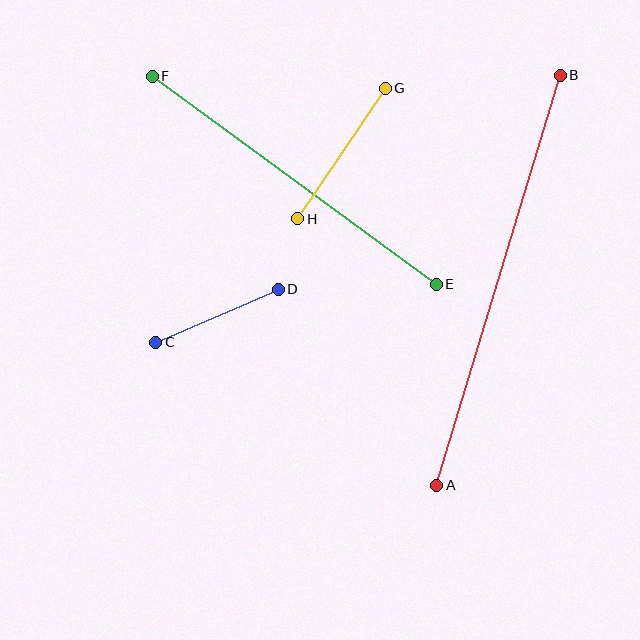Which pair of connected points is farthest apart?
Points A and B are farthest apart.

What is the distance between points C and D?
The distance is approximately 133 pixels.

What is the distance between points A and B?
The distance is approximately 428 pixels.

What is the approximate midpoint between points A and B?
The midpoint is at approximately (498, 280) pixels.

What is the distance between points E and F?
The distance is approximately 352 pixels.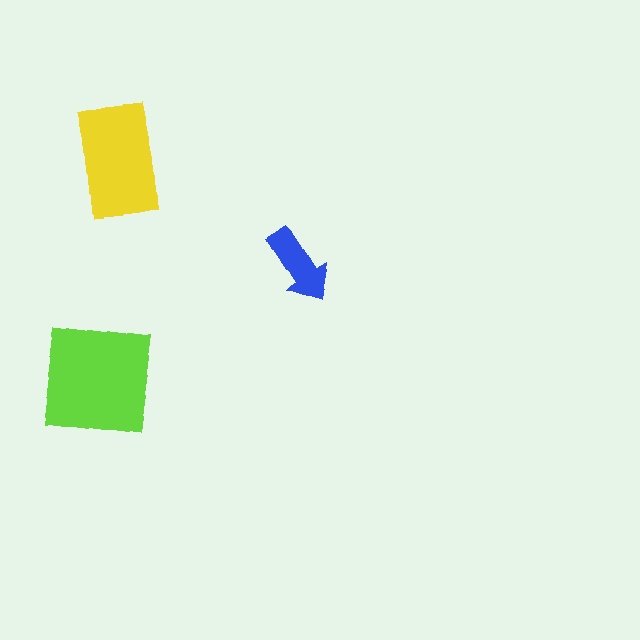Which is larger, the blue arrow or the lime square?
The lime square.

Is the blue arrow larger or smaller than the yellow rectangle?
Smaller.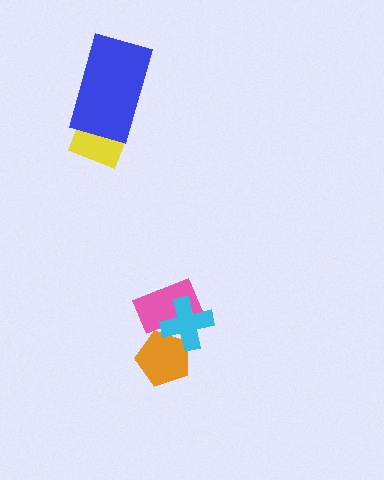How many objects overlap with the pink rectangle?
2 objects overlap with the pink rectangle.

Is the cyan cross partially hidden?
No, no other shape covers it.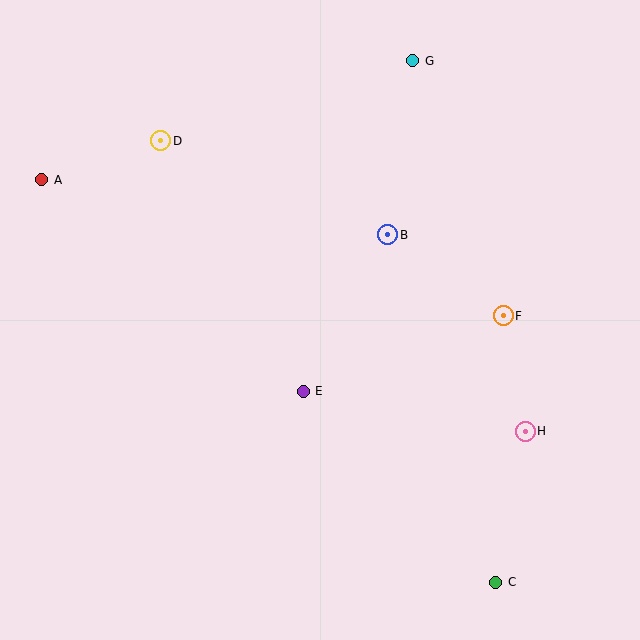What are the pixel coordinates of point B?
Point B is at (388, 235).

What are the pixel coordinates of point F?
Point F is at (503, 316).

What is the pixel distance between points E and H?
The distance between E and H is 226 pixels.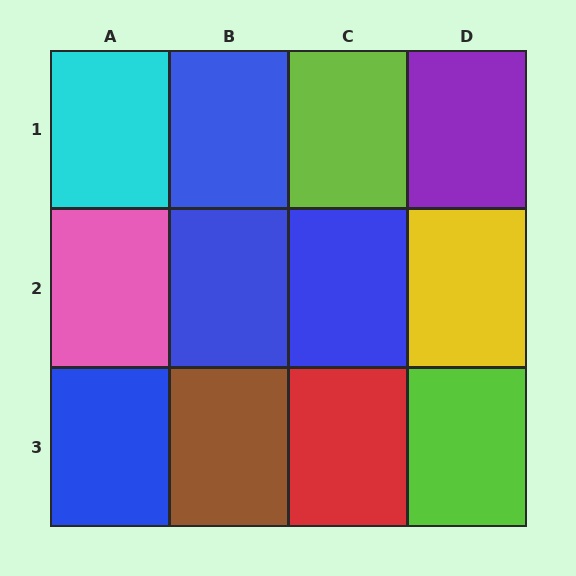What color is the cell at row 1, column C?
Lime.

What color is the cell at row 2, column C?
Blue.